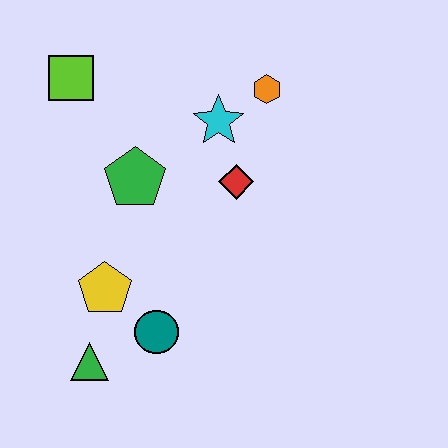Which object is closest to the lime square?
The green pentagon is closest to the lime square.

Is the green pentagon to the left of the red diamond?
Yes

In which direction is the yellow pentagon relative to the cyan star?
The yellow pentagon is below the cyan star.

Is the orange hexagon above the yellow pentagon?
Yes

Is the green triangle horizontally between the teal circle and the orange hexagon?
No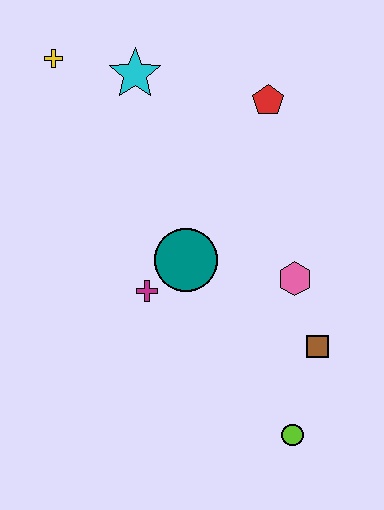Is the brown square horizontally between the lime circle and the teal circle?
No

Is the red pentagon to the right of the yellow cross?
Yes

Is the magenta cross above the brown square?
Yes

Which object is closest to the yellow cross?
The cyan star is closest to the yellow cross.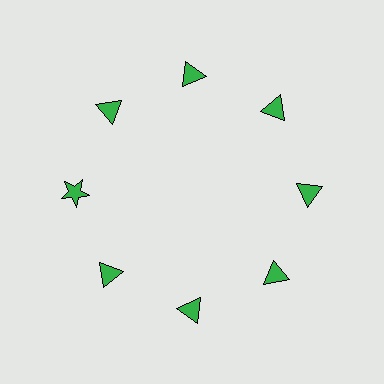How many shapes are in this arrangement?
There are 8 shapes arranged in a ring pattern.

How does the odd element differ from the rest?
It has a different shape: star instead of triangle.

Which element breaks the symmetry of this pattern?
The green star at roughly the 9 o'clock position breaks the symmetry. All other shapes are green triangles.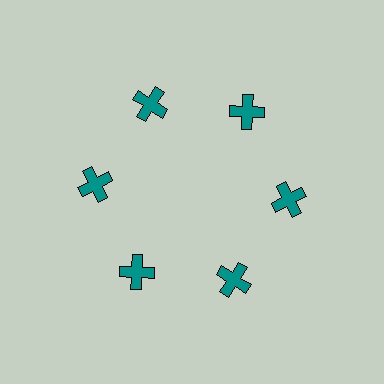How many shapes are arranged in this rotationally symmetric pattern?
There are 6 shapes, arranged in 6 groups of 1.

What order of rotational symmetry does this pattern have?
This pattern has 6-fold rotational symmetry.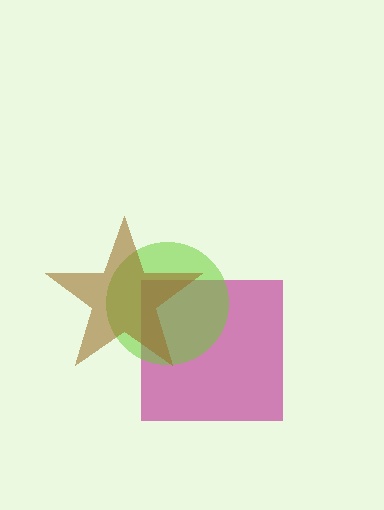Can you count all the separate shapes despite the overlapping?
Yes, there are 3 separate shapes.